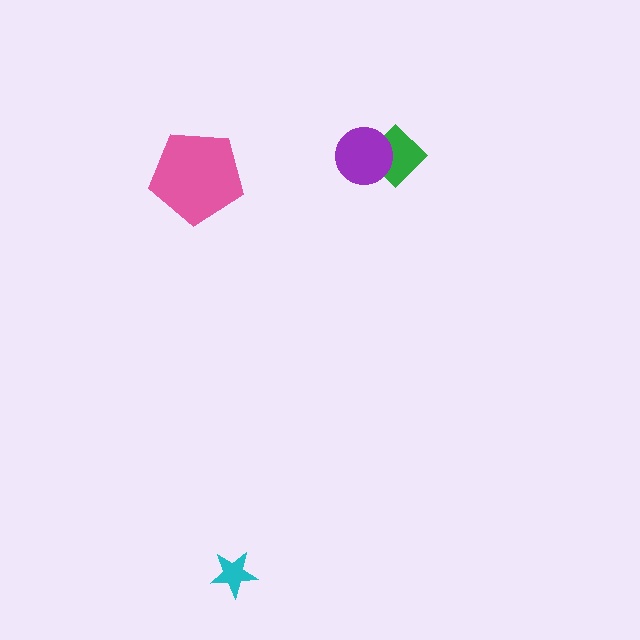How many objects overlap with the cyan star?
0 objects overlap with the cyan star.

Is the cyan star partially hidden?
No, no other shape covers it.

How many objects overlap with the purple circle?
1 object overlaps with the purple circle.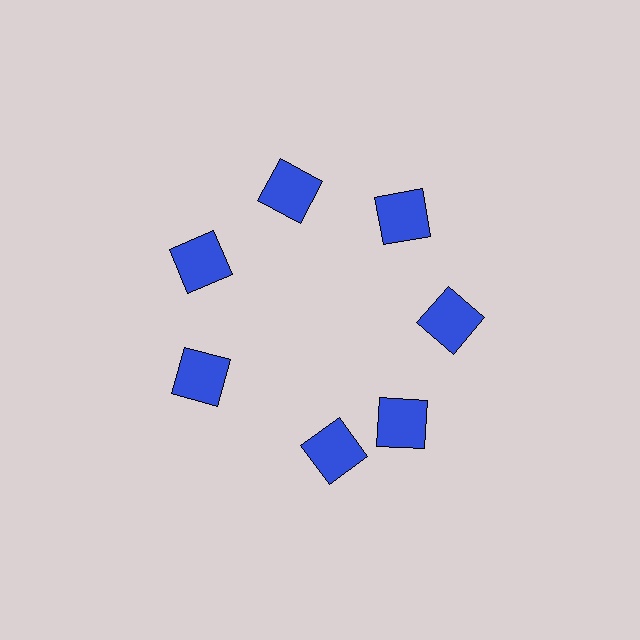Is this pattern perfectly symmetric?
No. The 7 blue squares are arranged in a ring, but one element near the 6 o'clock position is rotated out of alignment along the ring, breaking the 7-fold rotational symmetry.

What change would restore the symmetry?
The symmetry would be restored by rotating it back into even spacing with its neighbors so that all 7 squares sit at equal angles and equal distance from the center.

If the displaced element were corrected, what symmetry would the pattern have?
It would have 7-fold rotational symmetry — the pattern would map onto itself every 51 degrees.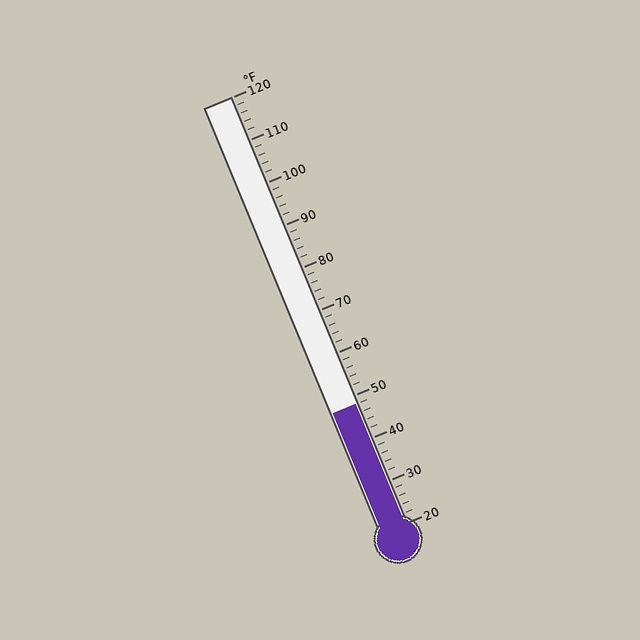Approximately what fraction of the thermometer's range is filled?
The thermometer is filled to approximately 30% of its range.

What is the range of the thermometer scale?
The thermometer scale ranges from 20°F to 120°F.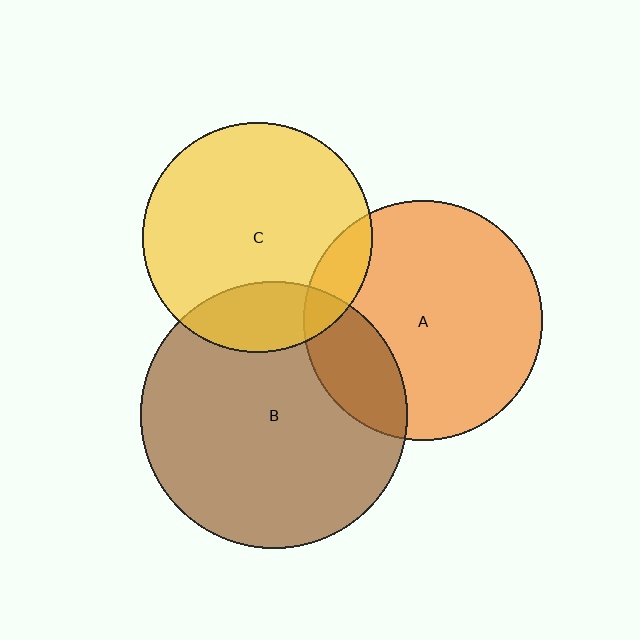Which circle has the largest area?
Circle B (brown).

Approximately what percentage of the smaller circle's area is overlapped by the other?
Approximately 10%.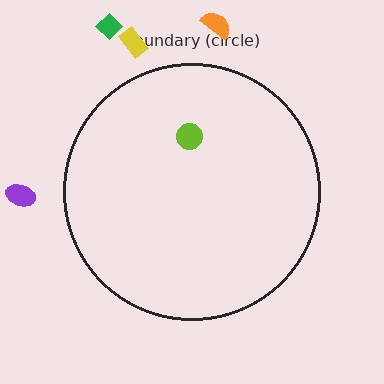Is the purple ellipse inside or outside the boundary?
Outside.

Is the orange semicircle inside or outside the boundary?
Outside.